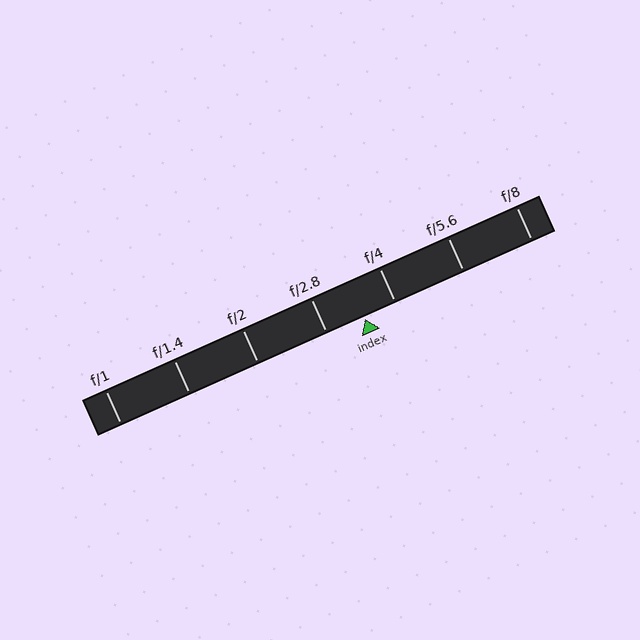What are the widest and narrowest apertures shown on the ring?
The widest aperture shown is f/1 and the narrowest is f/8.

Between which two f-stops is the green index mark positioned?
The index mark is between f/2.8 and f/4.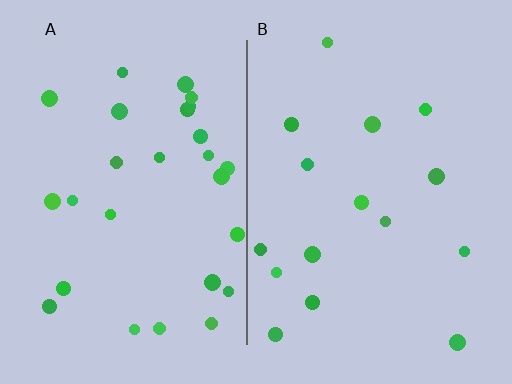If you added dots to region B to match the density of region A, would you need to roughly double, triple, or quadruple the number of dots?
Approximately double.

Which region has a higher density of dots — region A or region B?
A (the left).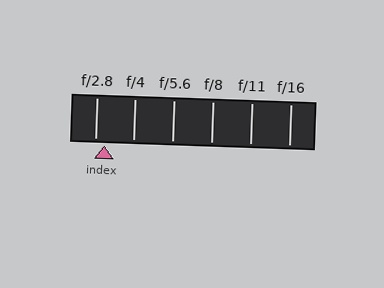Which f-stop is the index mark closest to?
The index mark is closest to f/2.8.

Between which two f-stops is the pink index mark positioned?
The index mark is between f/2.8 and f/4.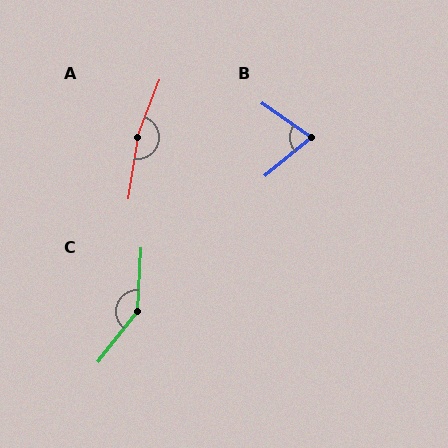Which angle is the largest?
A, at approximately 168 degrees.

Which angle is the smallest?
B, at approximately 74 degrees.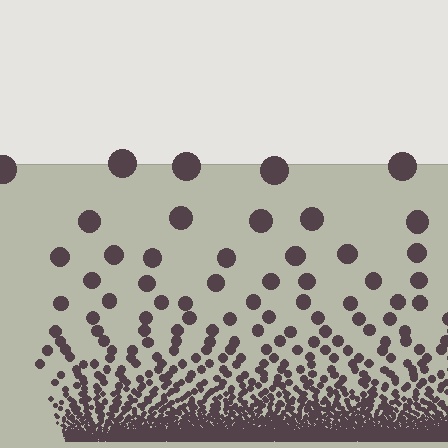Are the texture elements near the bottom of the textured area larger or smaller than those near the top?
Smaller. The gradient is inverted — elements near the bottom are smaller and denser.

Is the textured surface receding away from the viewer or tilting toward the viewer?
The surface appears to tilt toward the viewer. Texture elements get larger and sparser toward the top.